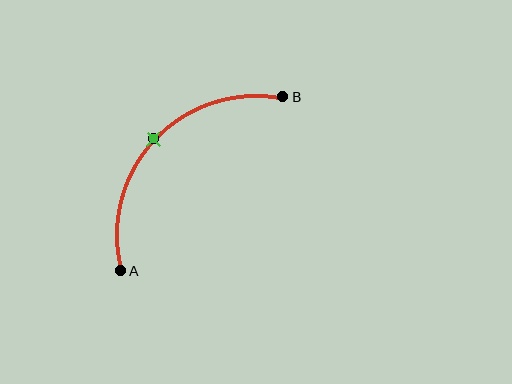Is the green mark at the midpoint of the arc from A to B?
Yes. The green mark lies on the arc at equal arc-length from both A and B — it is the arc midpoint.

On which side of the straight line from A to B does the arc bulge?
The arc bulges above and to the left of the straight line connecting A and B.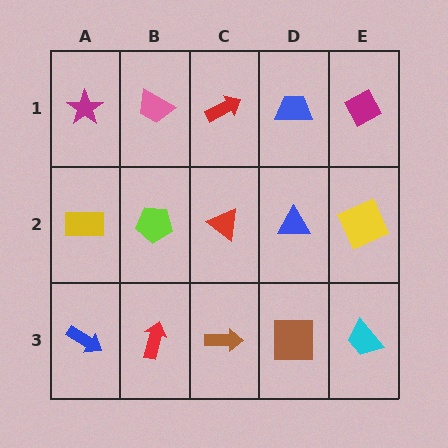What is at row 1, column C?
A red arrow.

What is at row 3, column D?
A brown square.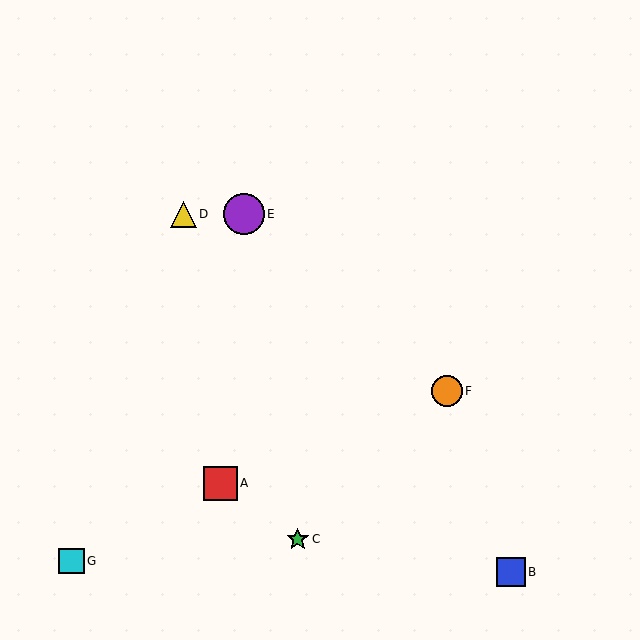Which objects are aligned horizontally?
Objects D, E are aligned horizontally.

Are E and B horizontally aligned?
No, E is at y≈214 and B is at y≈572.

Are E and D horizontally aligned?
Yes, both are at y≈214.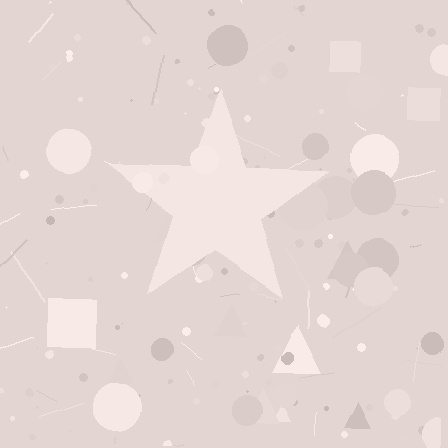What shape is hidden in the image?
A star is hidden in the image.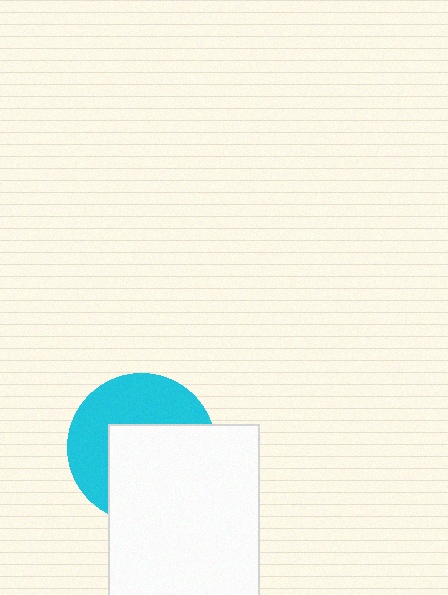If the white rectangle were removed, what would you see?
You would see the complete cyan circle.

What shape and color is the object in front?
The object in front is a white rectangle.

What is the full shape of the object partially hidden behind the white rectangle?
The partially hidden object is a cyan circle.